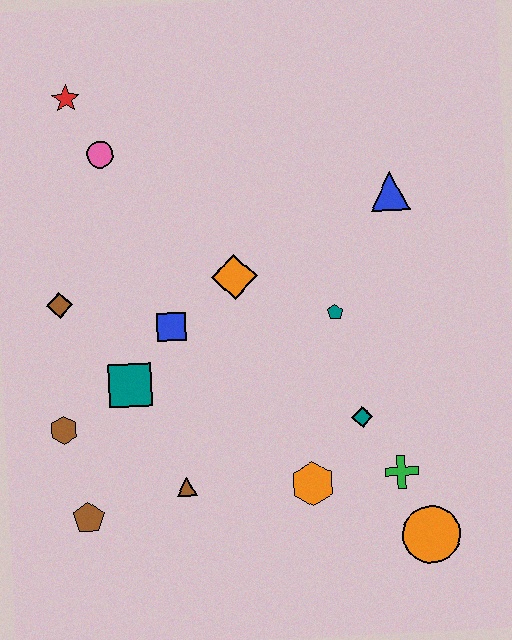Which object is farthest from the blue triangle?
The brown pentagon is farthest from the blue triangle.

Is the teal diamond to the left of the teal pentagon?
No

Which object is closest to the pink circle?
The red star is closest to the pink circle.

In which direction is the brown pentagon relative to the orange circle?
The brown pentagon is to the left of the orange circle.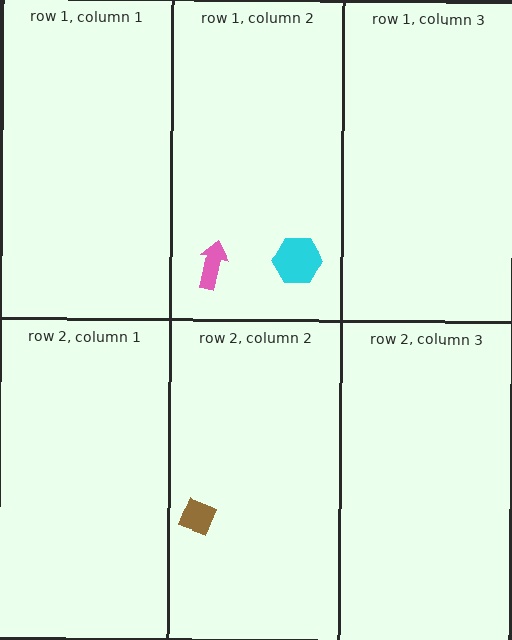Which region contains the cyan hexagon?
The row 1, column 2 region.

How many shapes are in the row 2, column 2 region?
1.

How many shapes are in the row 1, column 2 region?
2.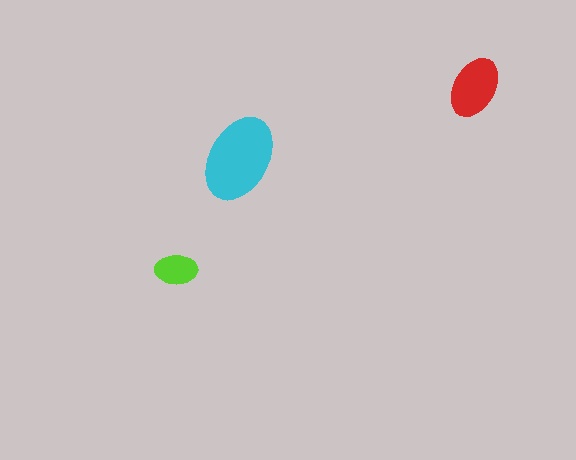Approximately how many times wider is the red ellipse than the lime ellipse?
About 1.5 times wider.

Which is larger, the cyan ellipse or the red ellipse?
The cyan one.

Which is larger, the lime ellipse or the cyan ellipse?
The cyan one.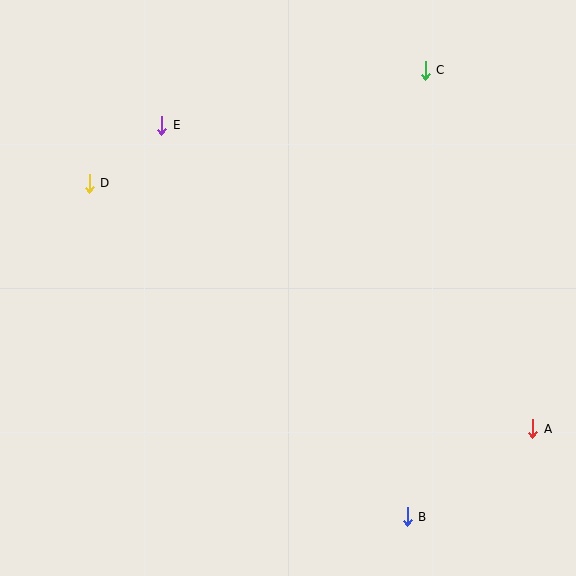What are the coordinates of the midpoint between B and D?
The midpoint between B and D is at (248, 350).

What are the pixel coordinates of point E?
Point E is at (162, 125).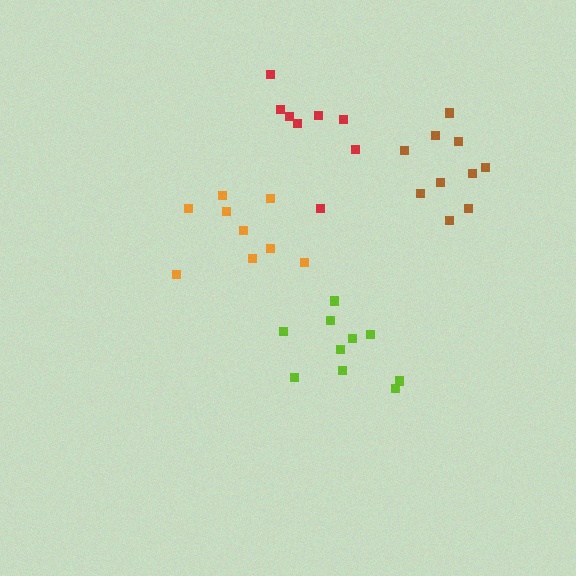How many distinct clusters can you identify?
There are 4 distinct clusters.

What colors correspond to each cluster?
The clusters are colored: lime, orange, red, brown.